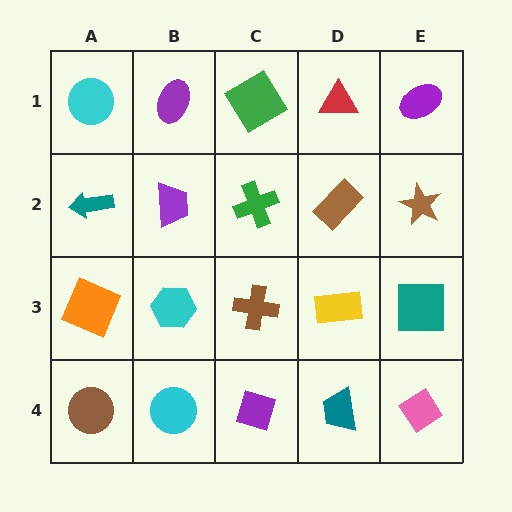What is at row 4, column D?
A teal trapezoid.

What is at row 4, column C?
A purple diamond.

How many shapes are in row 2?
5 shapes.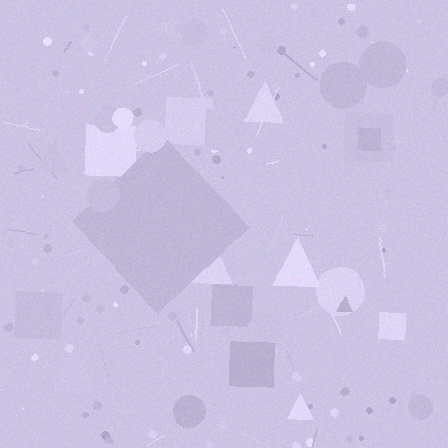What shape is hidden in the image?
A diamond is hidden in the image.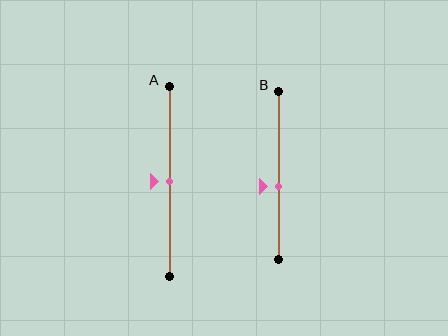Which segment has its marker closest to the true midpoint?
Segment A has its marker closest to the true midpoint.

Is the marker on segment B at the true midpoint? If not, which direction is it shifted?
No, the marker on segment B is shifted downward by about 7% of the segment length.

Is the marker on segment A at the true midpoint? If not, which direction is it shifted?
Yes, the marker on segment A is at the true midpoint.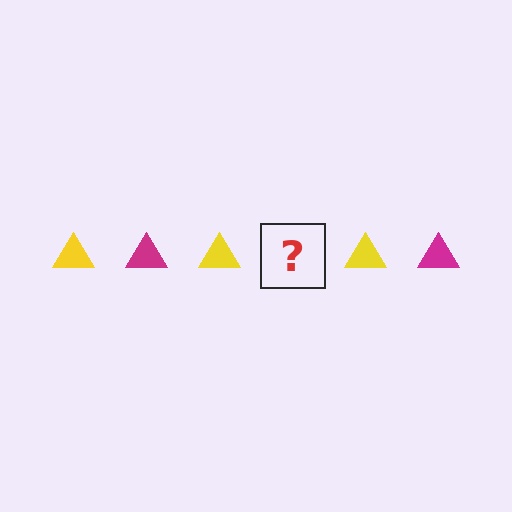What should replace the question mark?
The question mark should be replaced with a magenta triangle.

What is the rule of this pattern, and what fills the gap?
The rule is that the pattern cycles through yellow, magenta triangles. The gap should be filled with a magenta triangle.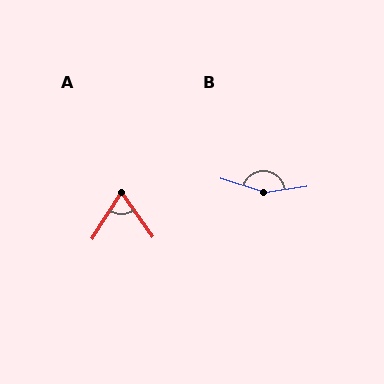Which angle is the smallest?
A, at approximately 67 degrees.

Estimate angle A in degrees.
Approximately 67 degrees.